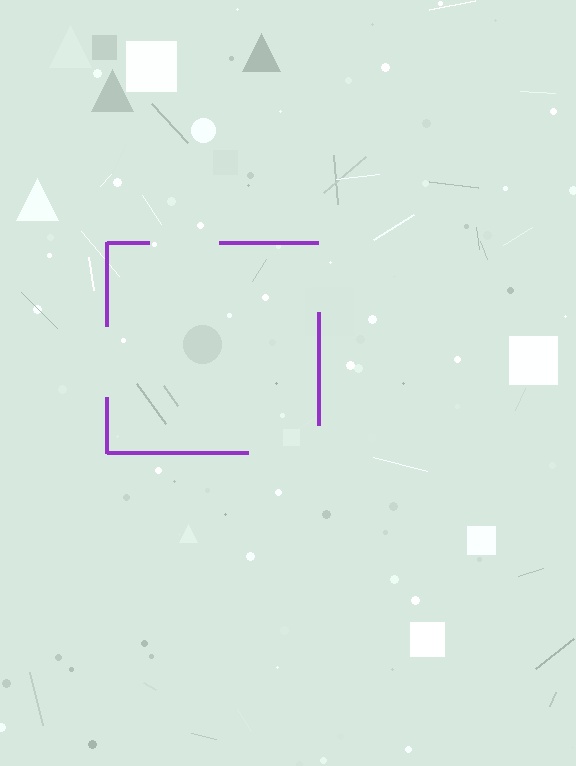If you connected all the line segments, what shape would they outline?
They would outline a square.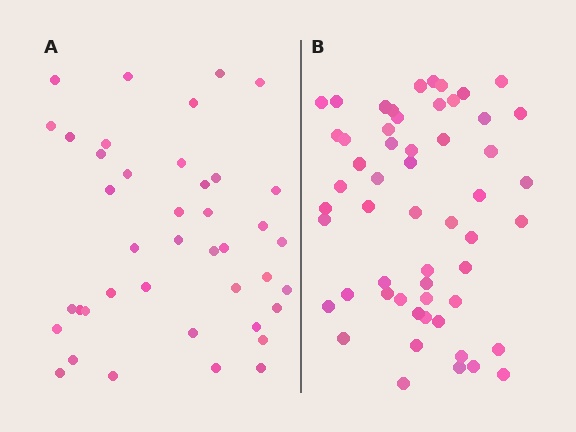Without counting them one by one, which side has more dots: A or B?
Region B (the right region) has more dots.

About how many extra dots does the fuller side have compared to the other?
Region B has approximately 15 more dots than region A.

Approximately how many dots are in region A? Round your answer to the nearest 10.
About 40 dots. (The exact count is 41, which rounds to 40.)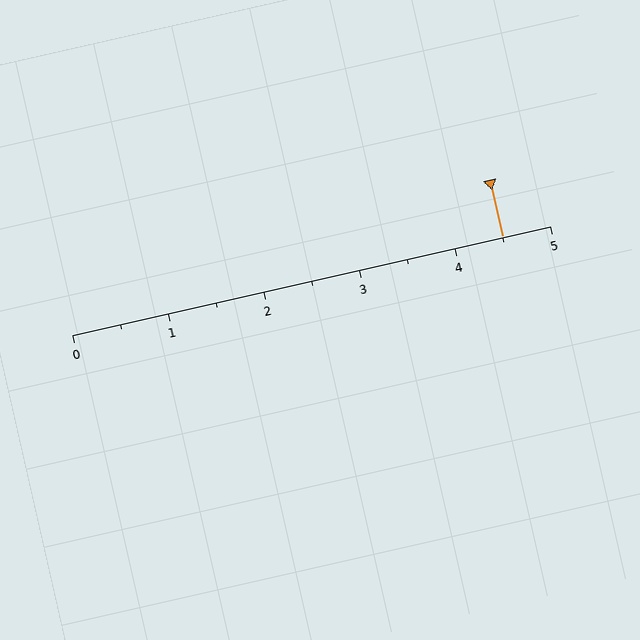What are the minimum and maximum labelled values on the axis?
The axis runs from 0 to 5.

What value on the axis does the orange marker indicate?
The marker indicates approximately 4.5.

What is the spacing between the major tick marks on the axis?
The major ticks are spaced 1 apart.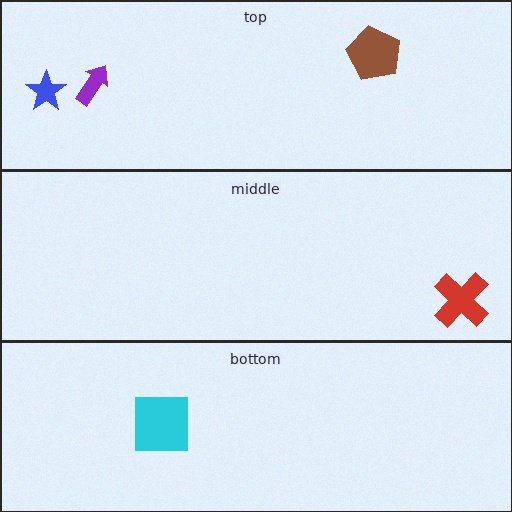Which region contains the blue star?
The top region.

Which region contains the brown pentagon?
The top region.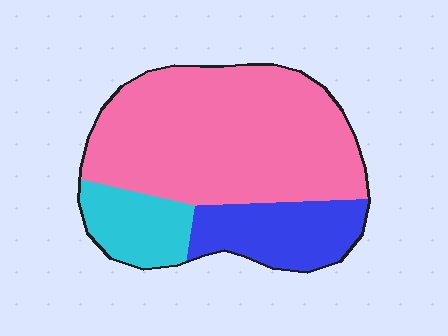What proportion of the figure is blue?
Blue takes up less than a quarter of the figure.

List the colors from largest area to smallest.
From largest to smallest: pink, blue, cyan.